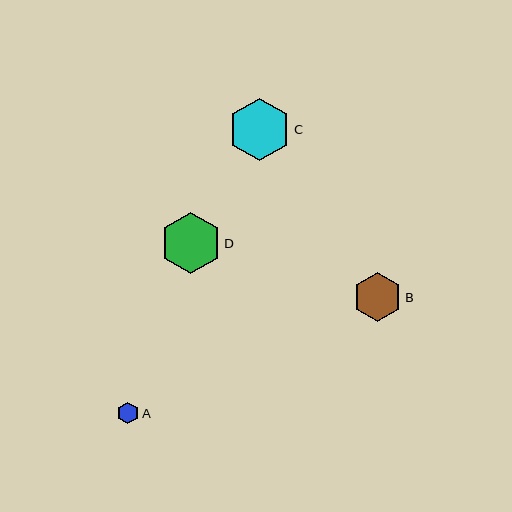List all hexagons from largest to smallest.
From largest to smallest: C, D, B, A.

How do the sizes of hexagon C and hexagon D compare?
Hexagon C and hexagon D are approximately the same size.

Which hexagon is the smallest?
Hexagon A is the smallest with a size of approximately 21 pixels.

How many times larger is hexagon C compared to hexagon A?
Hexagon C is approximately 3.0 times the size of hexagon A.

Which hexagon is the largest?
Hexagon C is the largest with a size of approximately 63 pixels.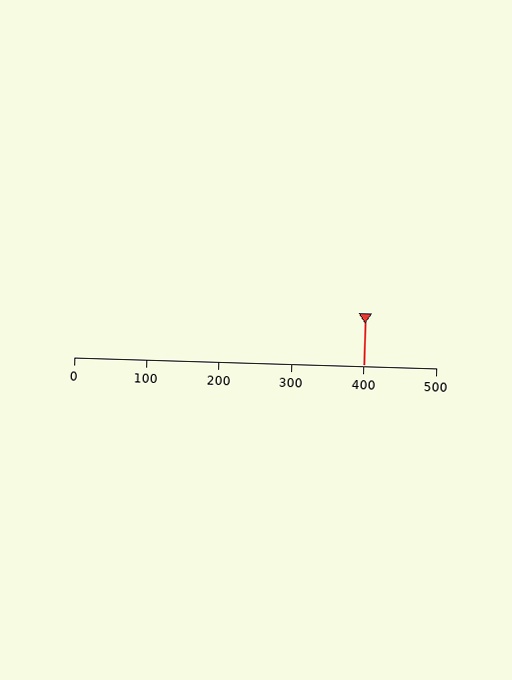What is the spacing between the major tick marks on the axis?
The major ticks are spaced 100 apart.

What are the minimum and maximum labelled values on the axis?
The axis runs from 0 to 500.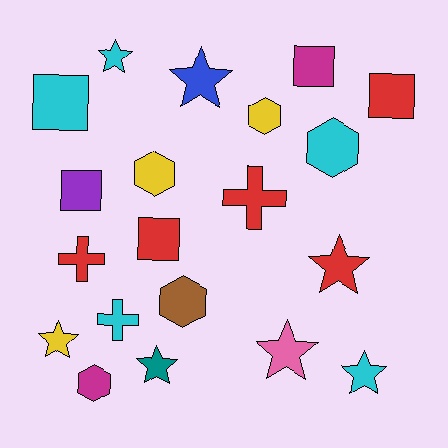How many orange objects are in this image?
There are no orange objects.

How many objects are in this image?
There are 20 objects.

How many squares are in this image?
There are 5 squares.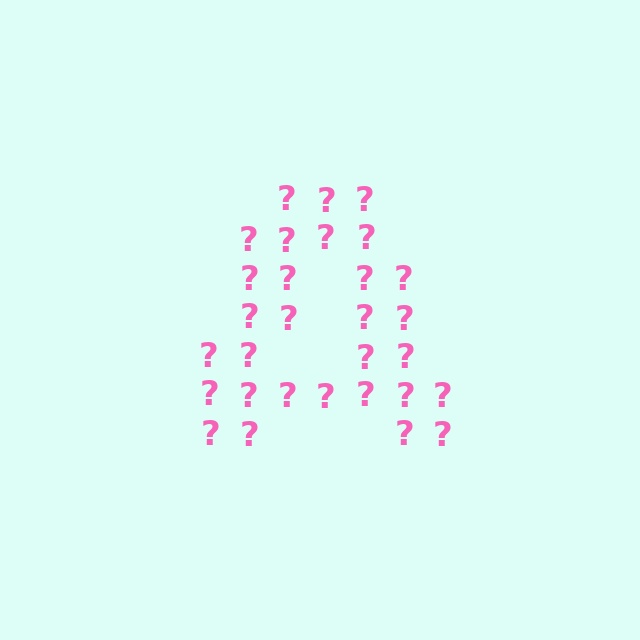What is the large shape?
The large shape is the letter A.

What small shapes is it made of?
It is made of small question marks.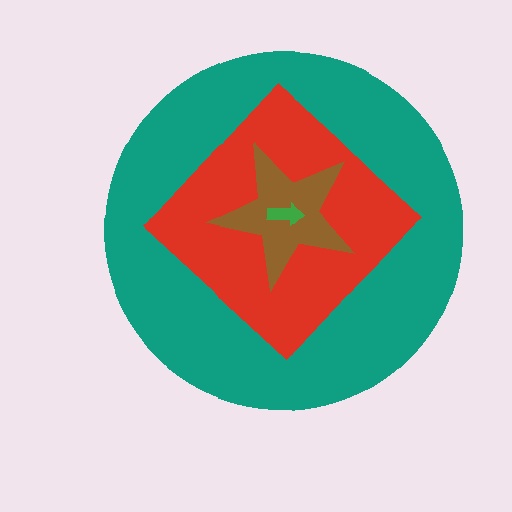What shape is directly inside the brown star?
The green arrow.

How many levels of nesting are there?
4.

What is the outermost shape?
The teal circle.